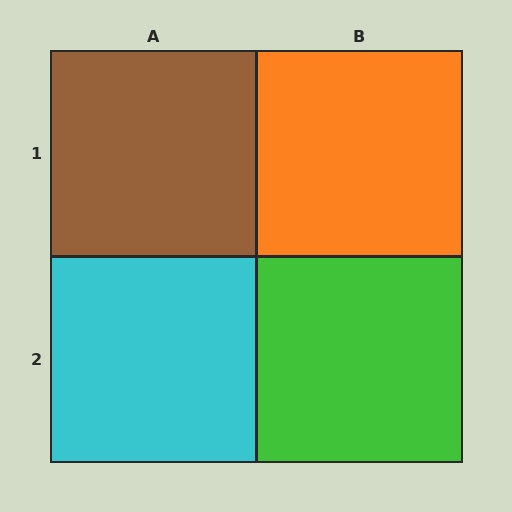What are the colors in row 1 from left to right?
Brown, orange.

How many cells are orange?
1 cell is orange.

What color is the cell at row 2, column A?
Cyan.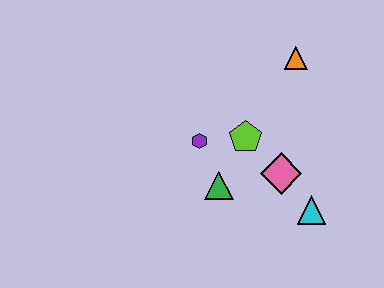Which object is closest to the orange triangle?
The lime pentagon is closest to the orange triangle.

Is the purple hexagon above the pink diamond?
Yes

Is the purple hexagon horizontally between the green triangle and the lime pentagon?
No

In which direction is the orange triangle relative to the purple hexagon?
The orange triangle is to the right of the purple hexagon.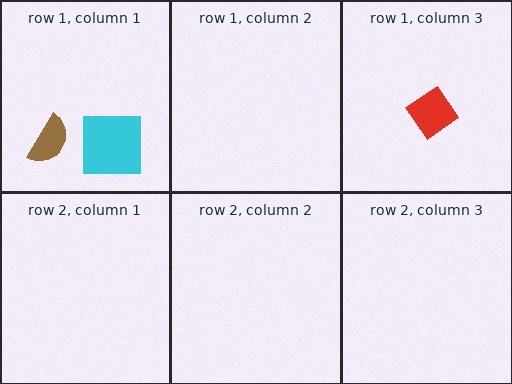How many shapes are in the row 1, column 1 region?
2.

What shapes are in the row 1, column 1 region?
The brown semicircle, the cyan square.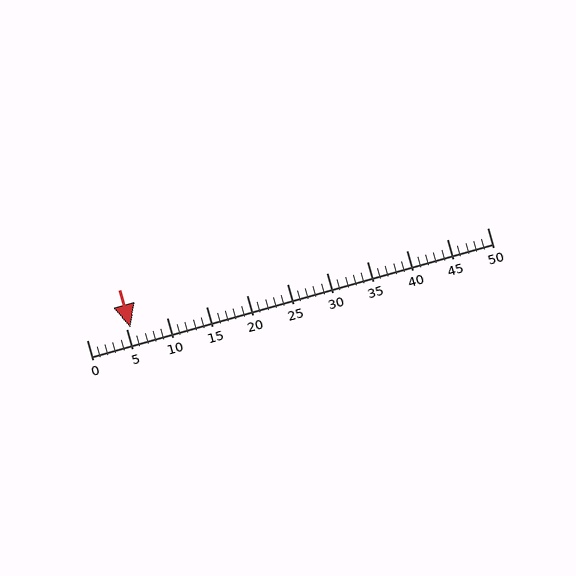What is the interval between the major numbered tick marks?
The major tick marks are spaced 5 units apart.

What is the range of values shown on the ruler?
The ruler shows values from 0 to 50.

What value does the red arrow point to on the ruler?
The red arrow points to approximately 6.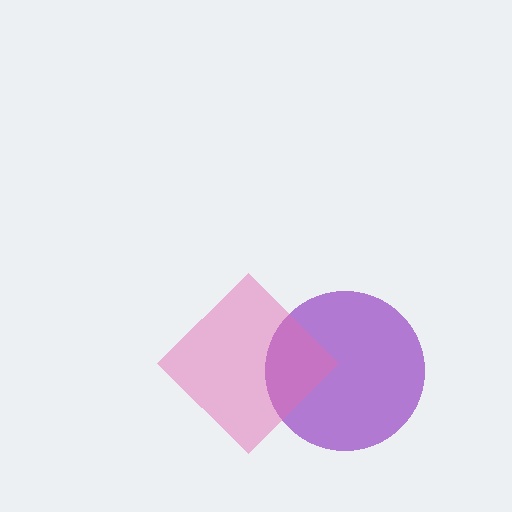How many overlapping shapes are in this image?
There are 2 overlapping shapes in the image.